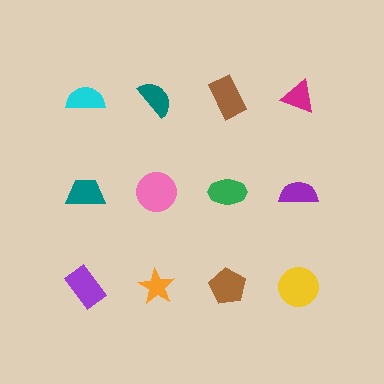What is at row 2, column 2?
A pink circle.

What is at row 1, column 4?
A magenta triangle.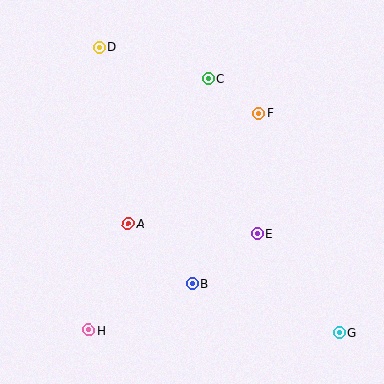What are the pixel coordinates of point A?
Point A is at (128, 224).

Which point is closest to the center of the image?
Point A at (128, 224) is closest to the center.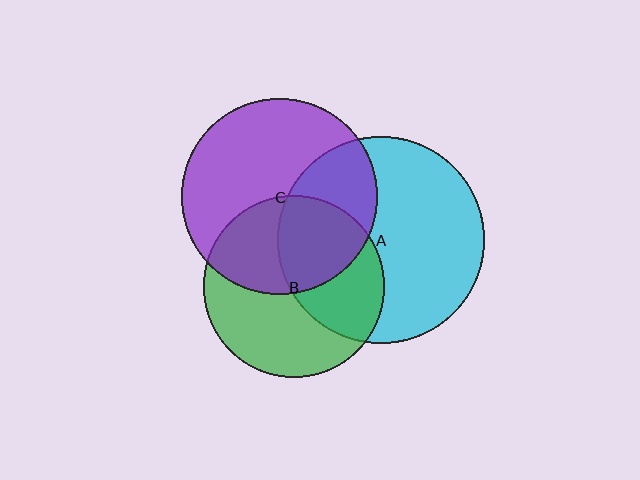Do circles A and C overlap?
Yes.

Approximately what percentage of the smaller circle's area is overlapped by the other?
Approximately 35%.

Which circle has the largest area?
Circle A (cyan).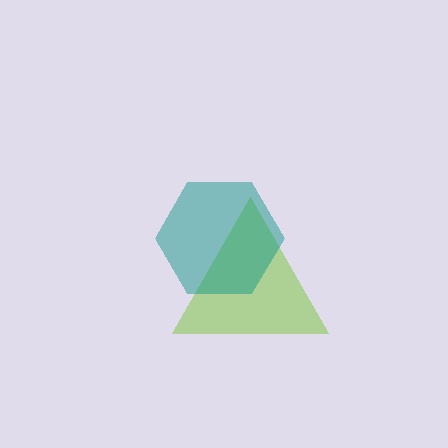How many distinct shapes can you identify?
There are 2 distinct shapes: a lime triangle, a teal hexagon.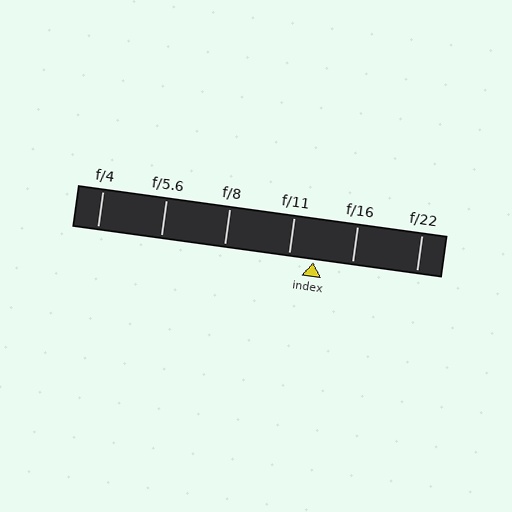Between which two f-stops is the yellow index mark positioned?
The index mark is between f/11 and f/16.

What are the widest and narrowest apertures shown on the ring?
The widest aperture shown is f/4 and the narrowest is f/22.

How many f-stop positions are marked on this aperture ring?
There are 6 f-stop positions marked.